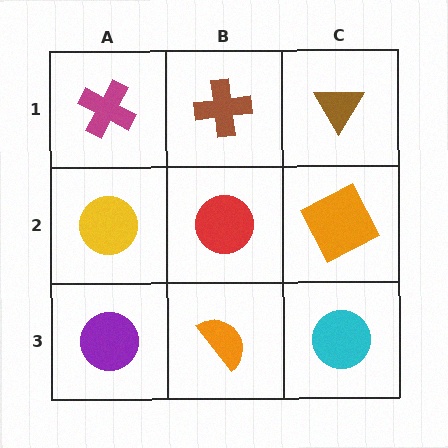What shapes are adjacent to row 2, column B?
A brown cross (row 1, column B), an orange semicircle (row 3, column B), a yellow circle (row 2, column A), an orange square (row 2, column C).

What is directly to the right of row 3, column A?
An orange semicircle.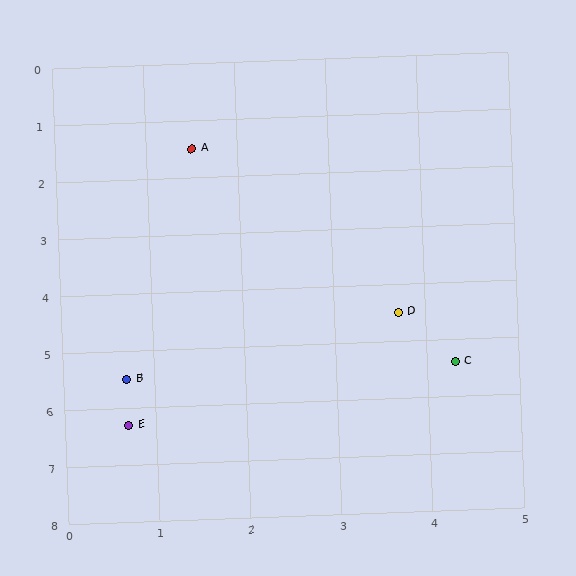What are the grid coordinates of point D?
Point D is at approximately (3.7, 4.5).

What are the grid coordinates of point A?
Point A is at approximately (1.5, 1.5).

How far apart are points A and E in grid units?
Points A and E are about 4.9 grid units apart.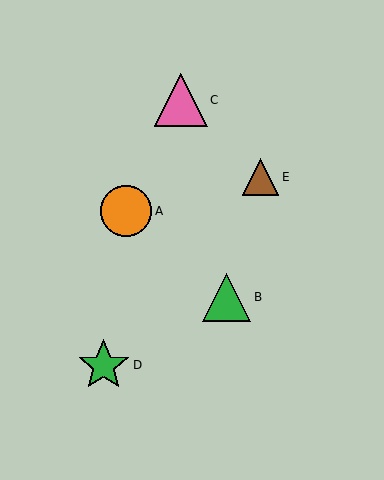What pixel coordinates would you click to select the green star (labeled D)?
Click at (104, 365) to select the green star D.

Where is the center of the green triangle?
The center of the green triangle is at (227, 297).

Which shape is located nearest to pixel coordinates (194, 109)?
The pink triangle (labeled C) at (181, 100) is nearest to that location.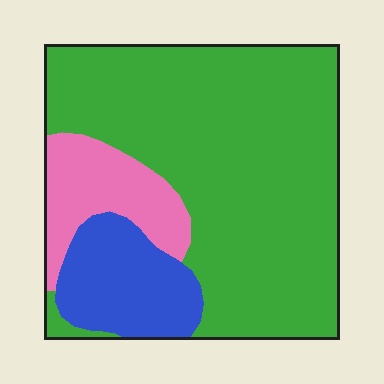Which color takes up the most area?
Green, at roughly 70%.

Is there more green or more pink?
Green.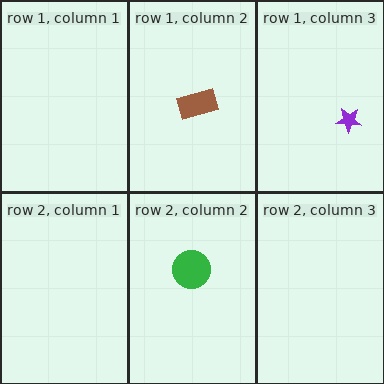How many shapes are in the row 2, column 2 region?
1.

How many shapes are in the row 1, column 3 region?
1.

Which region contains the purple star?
The row 1, column 3 region.